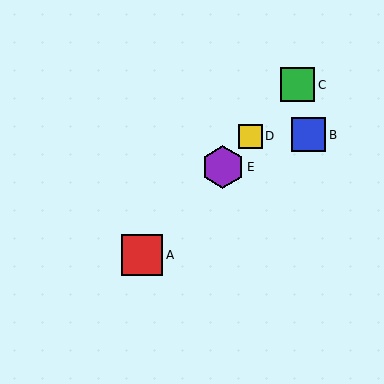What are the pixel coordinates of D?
Object D is at (250, 136).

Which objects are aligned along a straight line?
Objects A, C, D, E are aligned along a straight line.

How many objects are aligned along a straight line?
4 objects (A, C, D, E) are aligned along a straight line.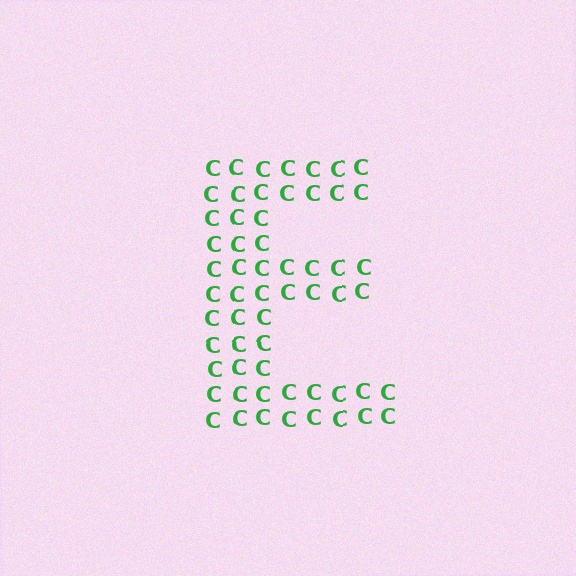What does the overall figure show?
The overall figure shows the letter E.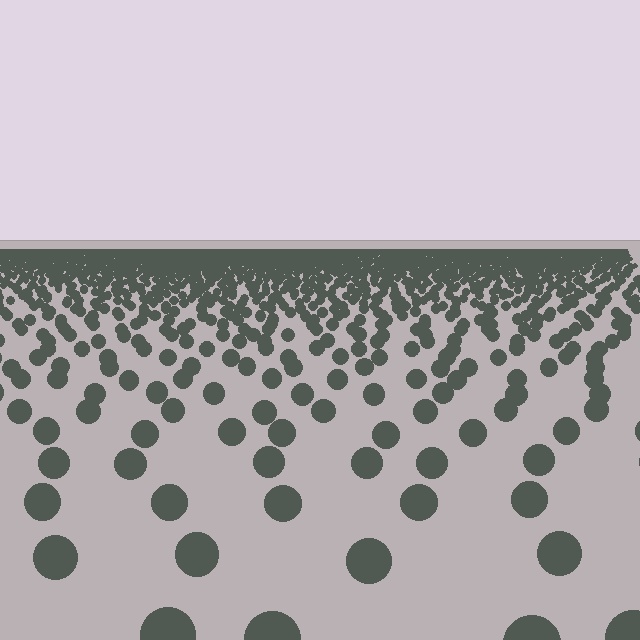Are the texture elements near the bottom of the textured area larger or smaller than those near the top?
Larger. Near the bottom, elements are closer to the viewer and appear at a bigger on-screen size.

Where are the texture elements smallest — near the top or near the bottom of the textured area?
Near the top.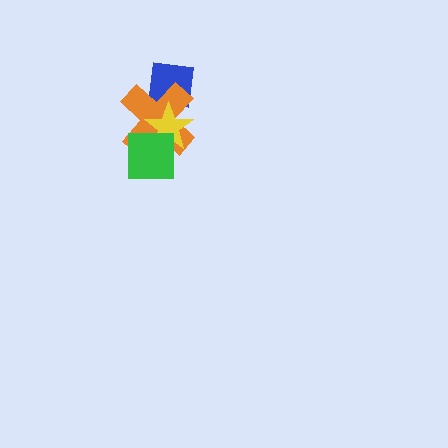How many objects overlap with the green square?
2 objects overlap with the green square.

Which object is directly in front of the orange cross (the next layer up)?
The yellow star is directly in front of the orange cross.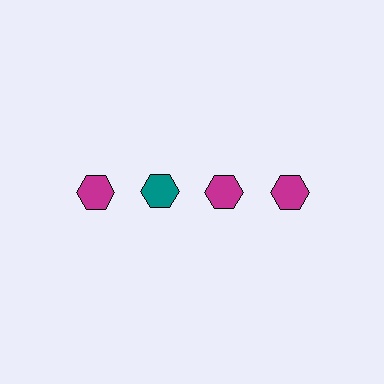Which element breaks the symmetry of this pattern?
The teal hexagon in the top row, second from left column breaks the symmetry. All other shapes are magenta hexagons.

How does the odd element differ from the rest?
It has a different color: teal instead of magenta.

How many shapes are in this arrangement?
There are 4 shapes arranged in a grid pattern.